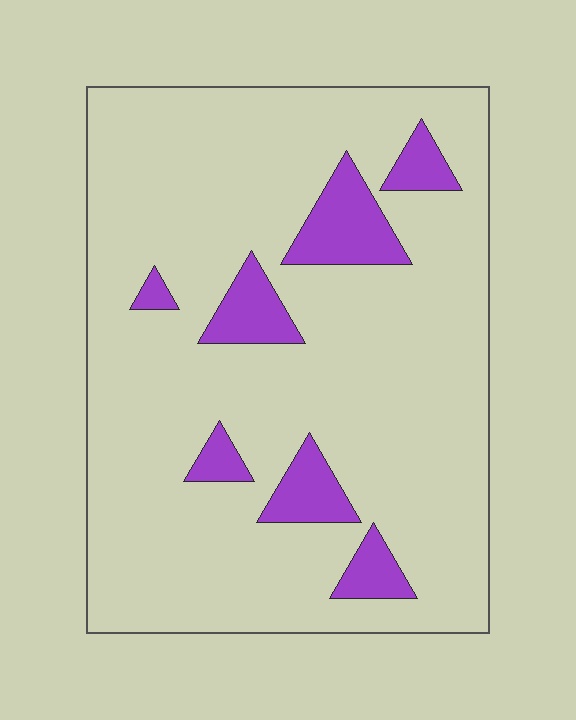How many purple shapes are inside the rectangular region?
7.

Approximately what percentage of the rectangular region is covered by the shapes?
Approximately 15%.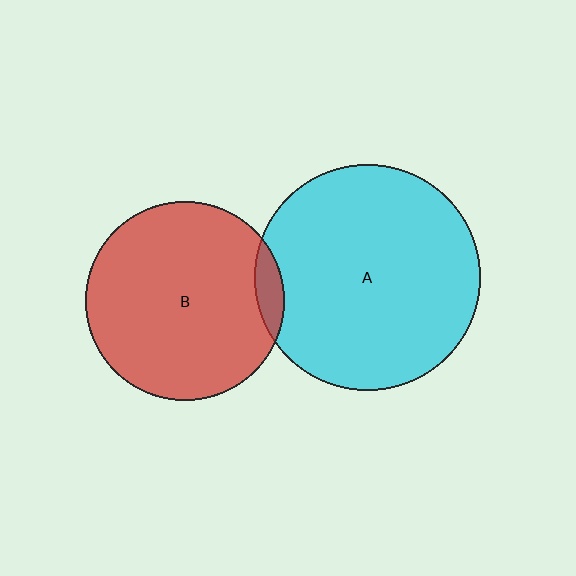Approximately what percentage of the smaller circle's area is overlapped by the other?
Approximately 5%.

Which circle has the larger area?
Circle A (cyan).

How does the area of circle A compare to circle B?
Approximately 1.3 times.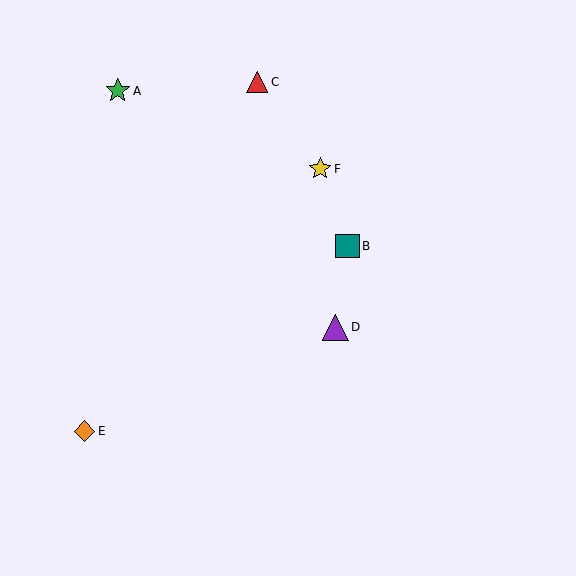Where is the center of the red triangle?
The center of the red triangle is at (257, 82).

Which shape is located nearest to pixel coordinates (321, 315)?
The purple triangle (labeled D) at (335, 327) is nearest to that location.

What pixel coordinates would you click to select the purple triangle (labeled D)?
Click at (335, 327) to select the purple triangle D.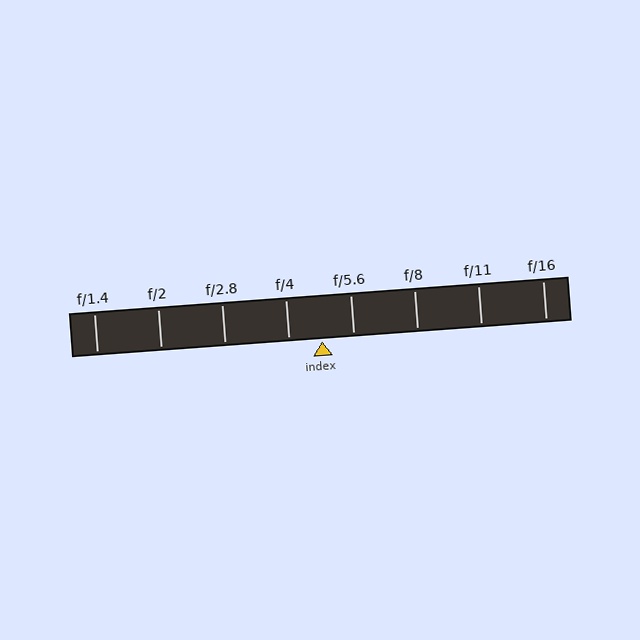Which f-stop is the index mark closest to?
The index mark is closest to f/5.6.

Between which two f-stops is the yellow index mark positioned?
The index mark is between f/4 and f/5.6.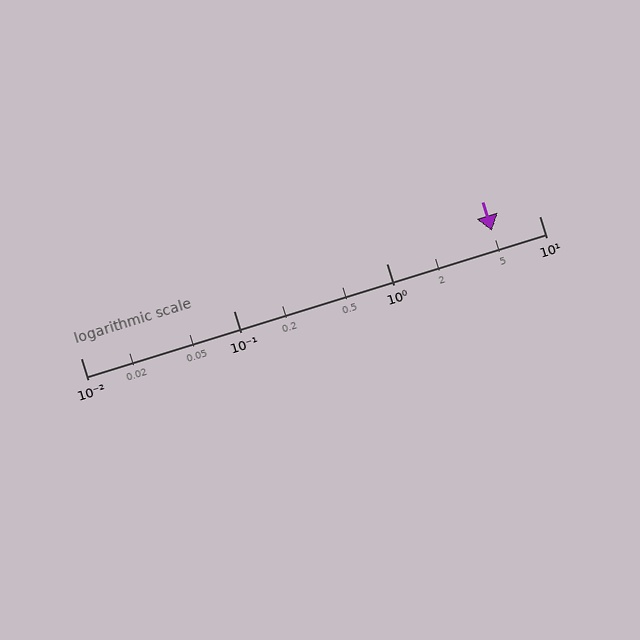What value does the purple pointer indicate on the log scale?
The pointer indicates approximately 4.9.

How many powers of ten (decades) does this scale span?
The scale spans 3 decades, from 0.01 to 10.